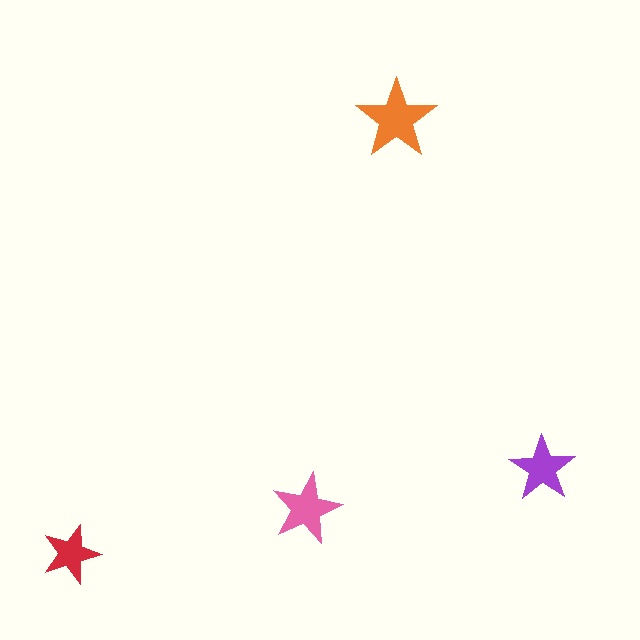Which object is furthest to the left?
The red star is leftmost.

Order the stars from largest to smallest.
the orange one, the pink one, the purple one, the red one.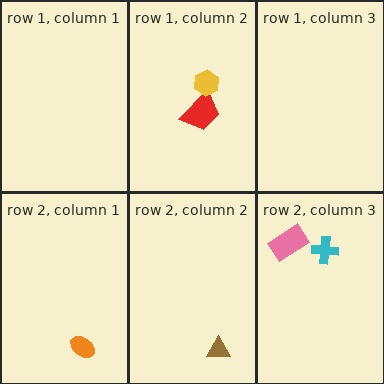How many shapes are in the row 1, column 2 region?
2.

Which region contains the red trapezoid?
The row 1, column 2 region.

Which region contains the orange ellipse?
The row 2, column 1 region.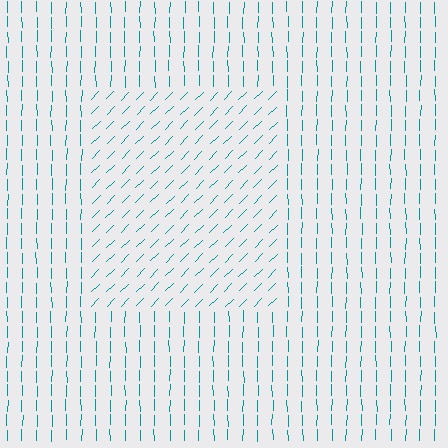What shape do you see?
I see a rectangle.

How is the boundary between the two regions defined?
The boundary is defined purely by a change in line orientation (approximately 45 degrees difference). All lines are the same color and thickness.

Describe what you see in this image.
The image is filled with small teal line segments. A rectangle region in the image has lines oriented differently from the surrounding lines, creating a visible texture boundary.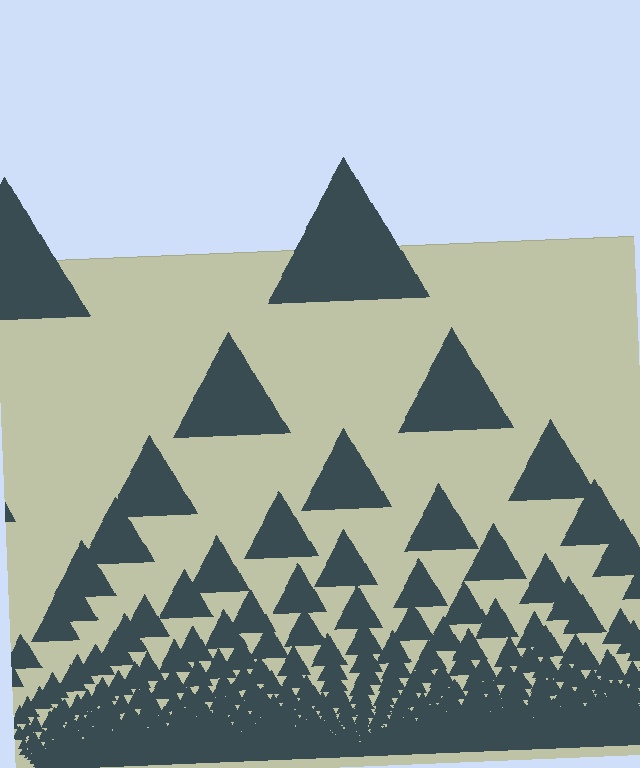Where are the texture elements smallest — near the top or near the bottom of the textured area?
Near the bottom.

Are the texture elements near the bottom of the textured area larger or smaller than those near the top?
Smaller. The gradient is inverted — elements near the bottom are smaller and denser.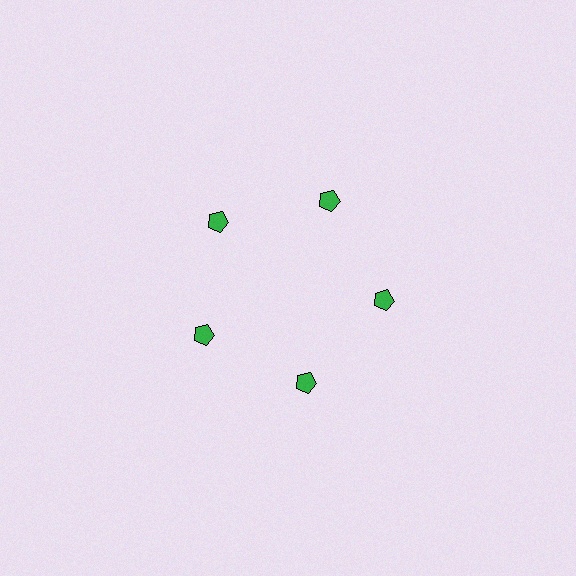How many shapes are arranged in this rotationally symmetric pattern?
There are 5 shapes, arranged in 5 groups of 1.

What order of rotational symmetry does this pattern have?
This pattern has 5-fold rotational symmetry.